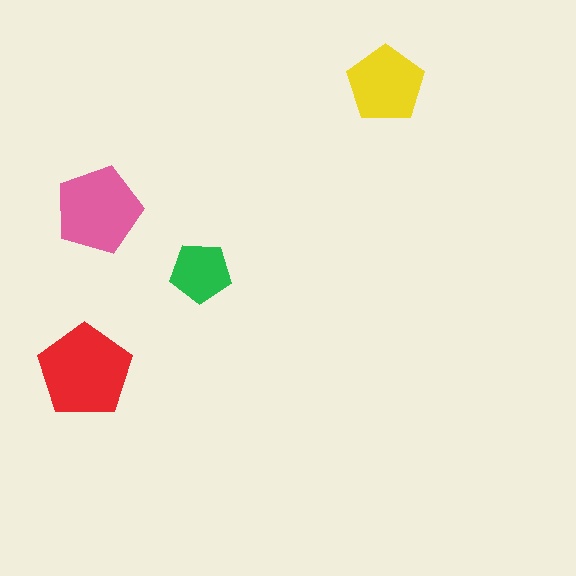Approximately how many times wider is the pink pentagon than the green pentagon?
About 1.5 times wider.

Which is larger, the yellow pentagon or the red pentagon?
The red one.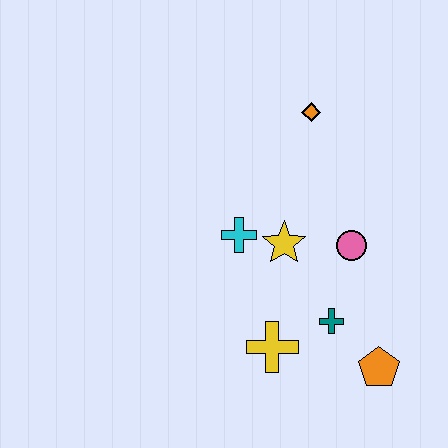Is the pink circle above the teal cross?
Yes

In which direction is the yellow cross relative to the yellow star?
The yellow cross is below the yellow star.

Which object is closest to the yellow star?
The cyan cross is closest to the yellow star.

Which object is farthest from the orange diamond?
The orange pentagon is farthest from the orange diamond.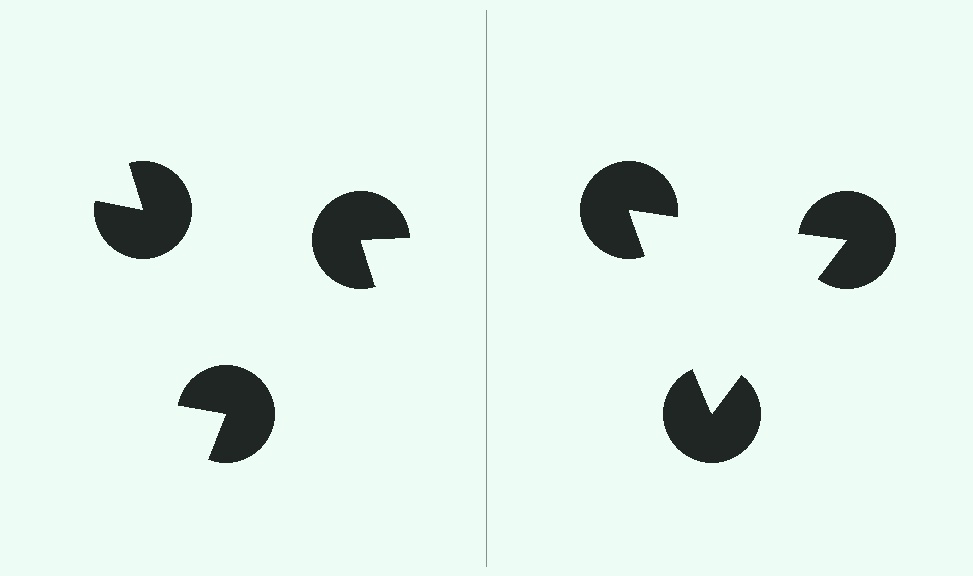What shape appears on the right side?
An illusory triangle.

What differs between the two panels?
The pac-man discs are positioned identically on both sides; only the wedge orientations differ. On the right they align to a triangle; on the left they are misaligned.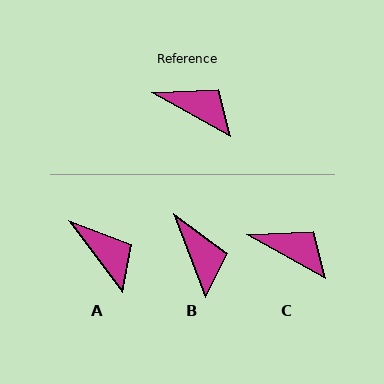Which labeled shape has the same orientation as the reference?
C.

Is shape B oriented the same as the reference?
No, it is off by about 40 degrees.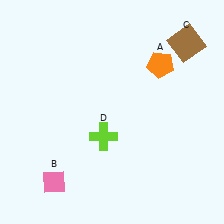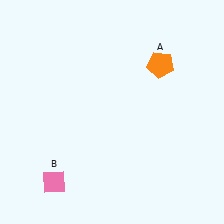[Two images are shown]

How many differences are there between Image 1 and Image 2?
There are 2 differences between the two images.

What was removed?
The brown square (C), the lime cross (D) were removed in Image 2.